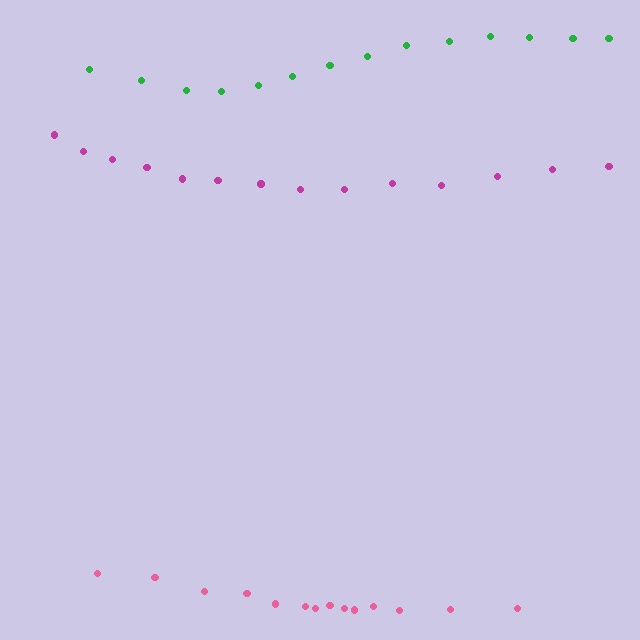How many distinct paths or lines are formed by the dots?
There are 3 distinct paths.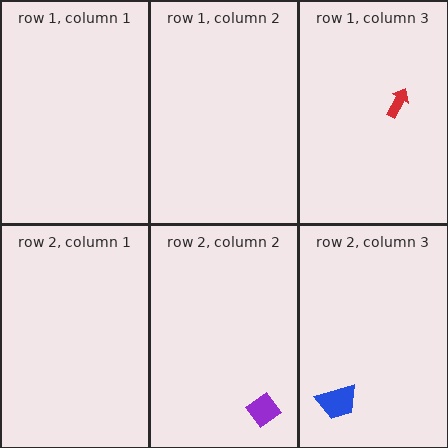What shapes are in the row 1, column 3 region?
The red arrow.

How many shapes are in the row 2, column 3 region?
1.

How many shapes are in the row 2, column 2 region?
1.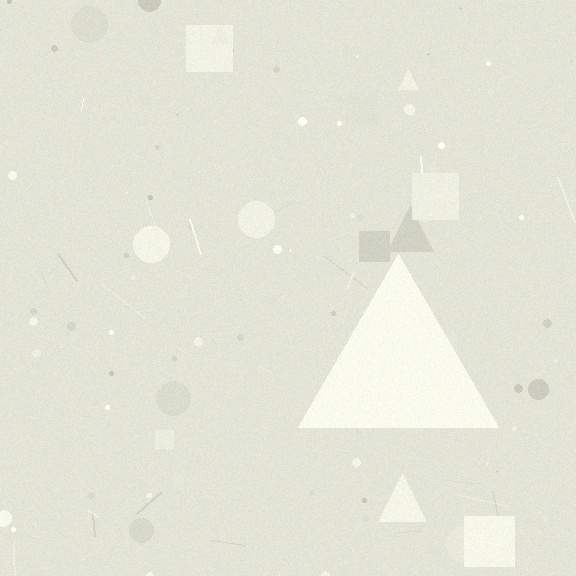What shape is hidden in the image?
A triangle is hidden in the image.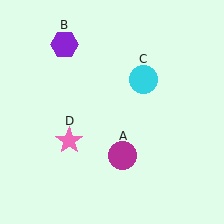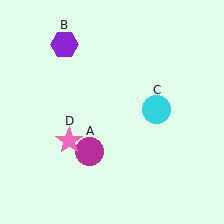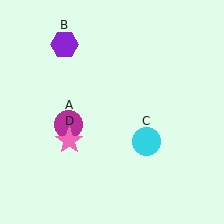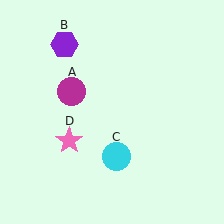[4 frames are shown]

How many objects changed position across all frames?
2 objects changed position: magenta circle (object A), cyan circle (object C).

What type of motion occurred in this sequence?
The magenta circle (object A), cyan circle (object C) rotated clockwise around the center of the scene.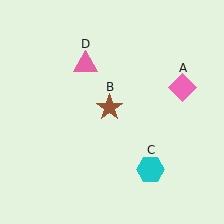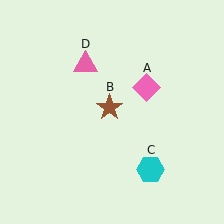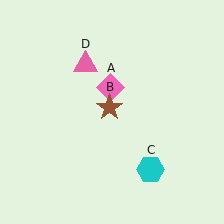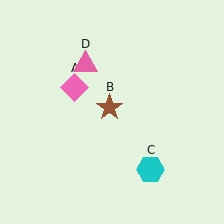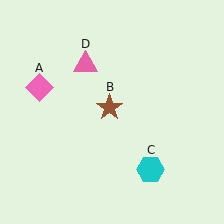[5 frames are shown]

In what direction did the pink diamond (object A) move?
The pink diamond (object A) moved left.